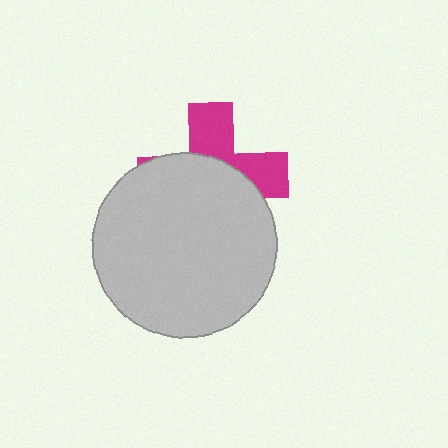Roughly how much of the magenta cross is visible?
A small part of it is visible (roughly 39%).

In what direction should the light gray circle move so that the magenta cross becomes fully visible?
The light gray circle should move down. That is the shortest direction to clear the overlap and leave the magenta cross fully visible.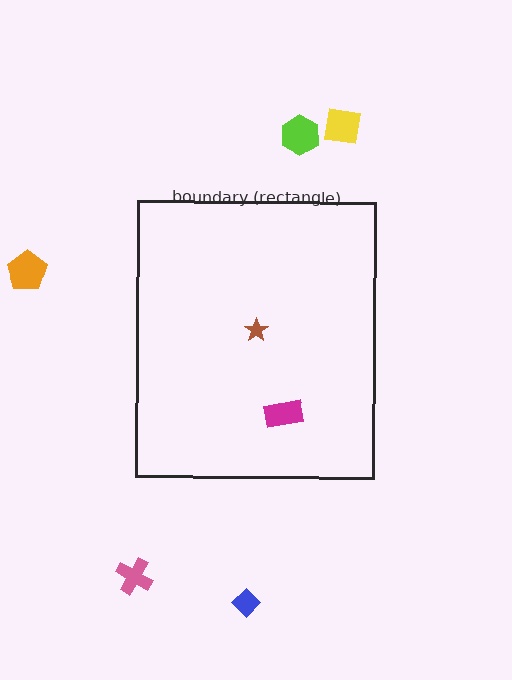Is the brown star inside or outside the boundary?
Inside.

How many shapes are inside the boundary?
2 inside, 5 outside.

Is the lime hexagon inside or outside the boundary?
Outside.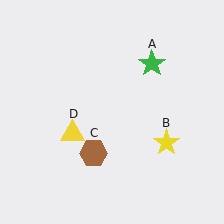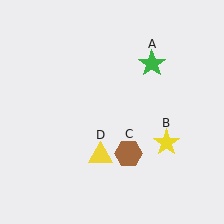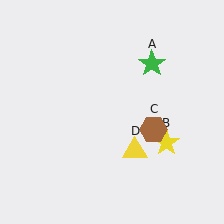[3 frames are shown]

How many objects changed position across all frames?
2 objects changed position: brown hexagon (object C), yellow triangle (object D).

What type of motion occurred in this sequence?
The brown hexagon (object C), yellow triangle (object D) rotated counterclockwise around the center of the scene.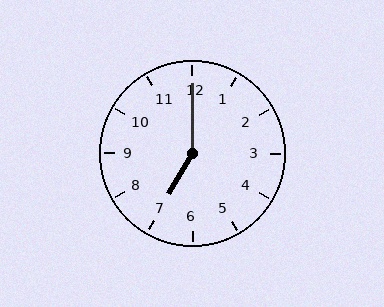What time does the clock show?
7:00.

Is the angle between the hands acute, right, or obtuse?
It is obtuse.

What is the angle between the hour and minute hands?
Approximately 150 degrees.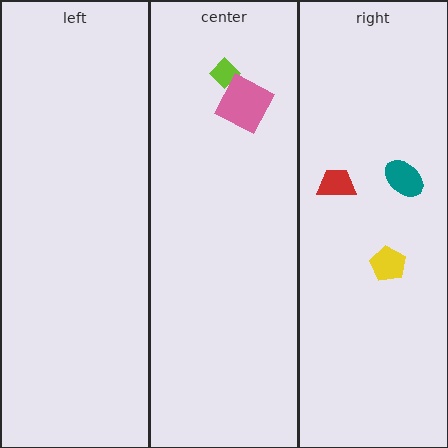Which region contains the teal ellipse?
The right region.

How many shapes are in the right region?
3.